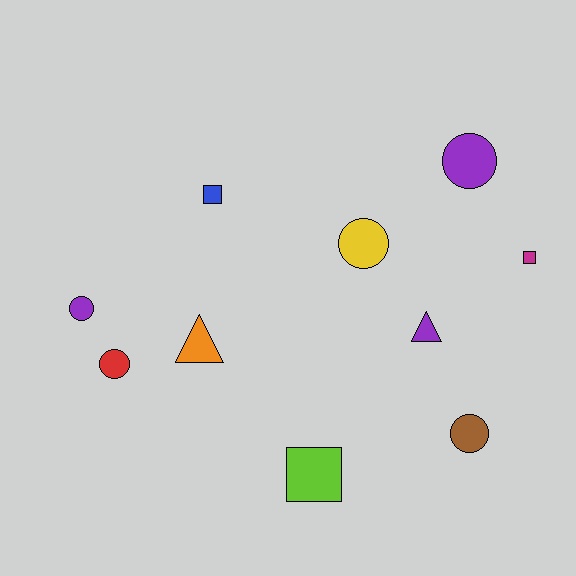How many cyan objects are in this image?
There are no cyan objects.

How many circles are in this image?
There are 5 circles.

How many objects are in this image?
There are 10 objects.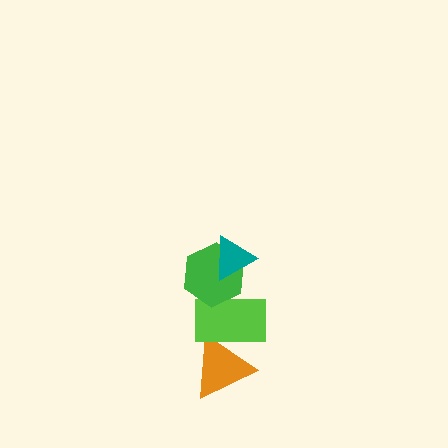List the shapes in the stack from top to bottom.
From top to bottom: the teal triangle, the green hexagon, the lime rectangle, the orange triangle.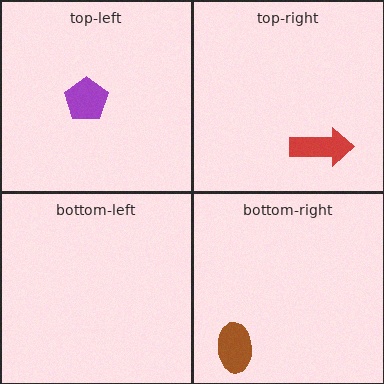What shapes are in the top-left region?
The purple pentagon.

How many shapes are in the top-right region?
1.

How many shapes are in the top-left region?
1.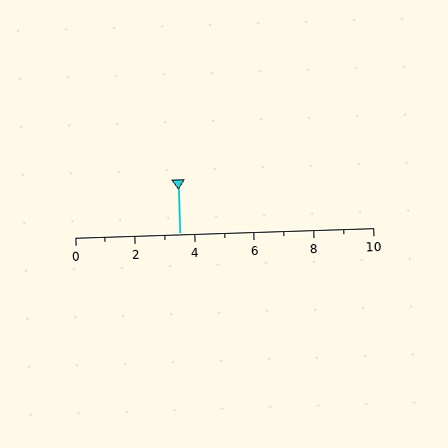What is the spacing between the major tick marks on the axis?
The major ticks are spaced 2 apart.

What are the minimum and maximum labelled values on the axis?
The axis runs from 0 to 10.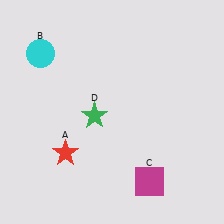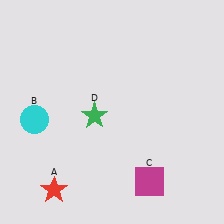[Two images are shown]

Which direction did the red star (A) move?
The red star (A) moved down.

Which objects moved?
The objects that moved are: the red star (A), the cyan circle (B).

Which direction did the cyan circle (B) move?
The cyan circle (B) moved down.